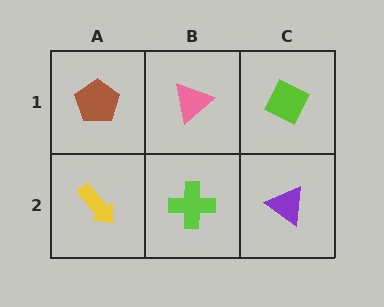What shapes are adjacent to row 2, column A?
A brown pentagon (row 1, column A), a lime cross (row 2, column B).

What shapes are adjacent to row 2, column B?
A pink triangle (row 1, column B), a yellow arrow (row 2, column A), a purple triangle (row 2, column C).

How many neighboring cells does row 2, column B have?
3.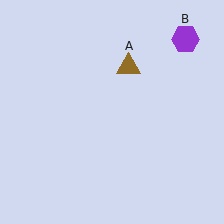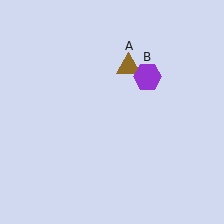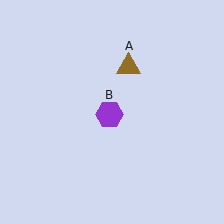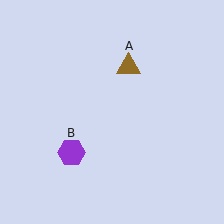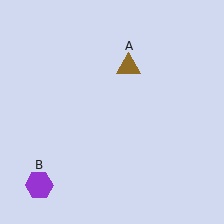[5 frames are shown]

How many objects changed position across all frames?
1 object changed position: purple hexagon (object B).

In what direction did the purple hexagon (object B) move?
The purple hexagon (object B) moved down and to the left.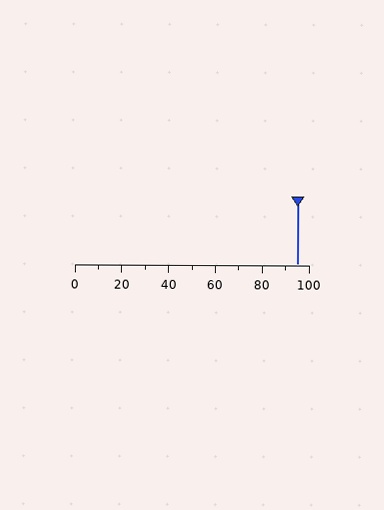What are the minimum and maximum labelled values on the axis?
The axis runs from 0 to 100.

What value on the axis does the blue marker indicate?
The marker indicates approximately 95.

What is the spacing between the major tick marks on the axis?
The major ticks are spaced 20 apart.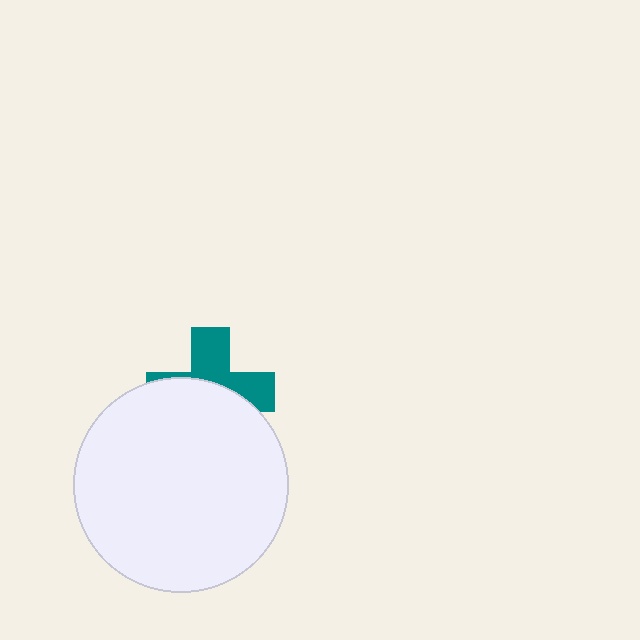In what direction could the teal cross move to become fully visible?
The teal cross could move up. That would shift it out from behind the white circle entirely.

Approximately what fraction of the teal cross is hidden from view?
Roughly 55% of the teal cross is hidden behind the white circle.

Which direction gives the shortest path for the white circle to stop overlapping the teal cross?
Moving down gives the shortest separation.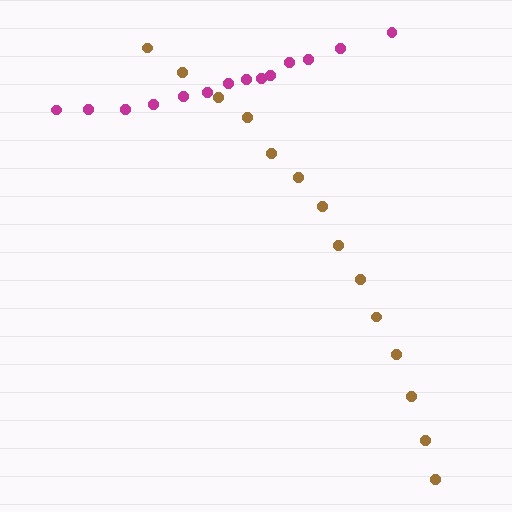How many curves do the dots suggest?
There are 2 distinct paths.